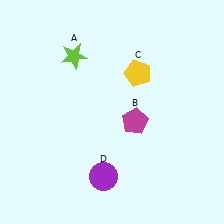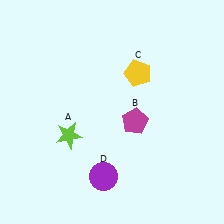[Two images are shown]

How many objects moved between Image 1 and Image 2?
1 object moved between the two images.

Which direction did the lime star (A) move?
The lime star (A) moved down.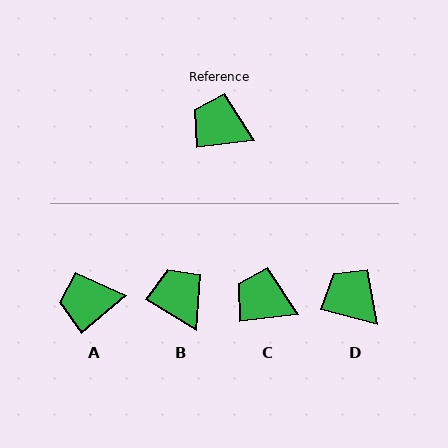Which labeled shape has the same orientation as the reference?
C.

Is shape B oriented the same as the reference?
No, it is off by about 38 degrees.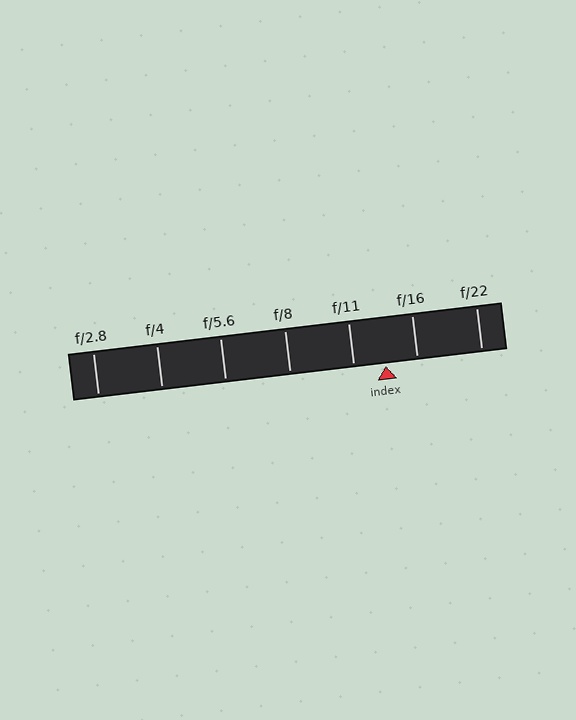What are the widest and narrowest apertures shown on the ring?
The widest aperture shown is f/2.8 and the narrowest is f/22.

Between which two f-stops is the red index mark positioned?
The index mark is between f/11 and f/16.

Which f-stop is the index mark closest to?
The index mark is closest to f/11.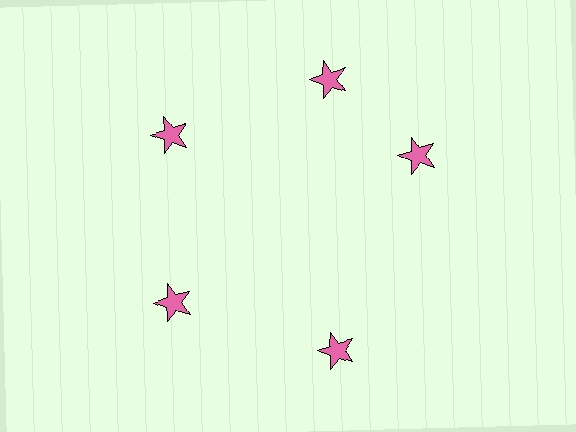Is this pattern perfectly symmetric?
No. The 5 pink stars are arranged in a ring, but one element near the 3 o'clock position is rotated out of alignment along the ring, breaking the 5-fold rotational symmetry.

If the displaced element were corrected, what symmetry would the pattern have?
It would have 5-fold rotational symmetry — the pattern would map onto itself every 72 degrees.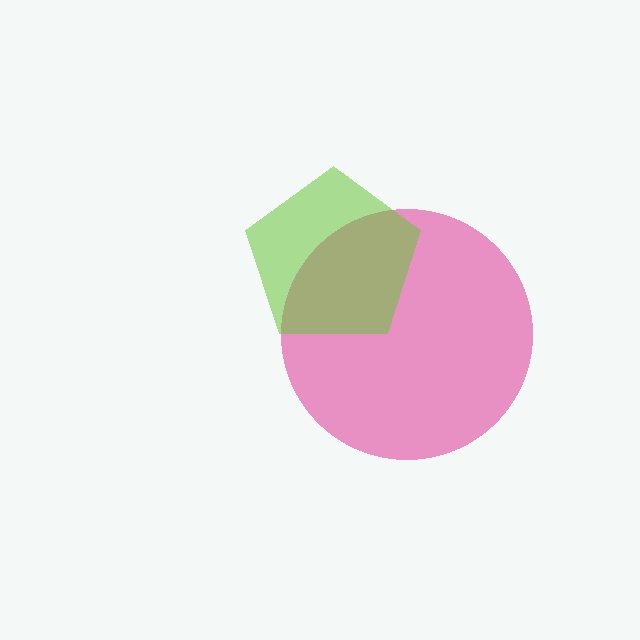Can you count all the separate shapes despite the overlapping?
Yes, there are 2 separate shapes.